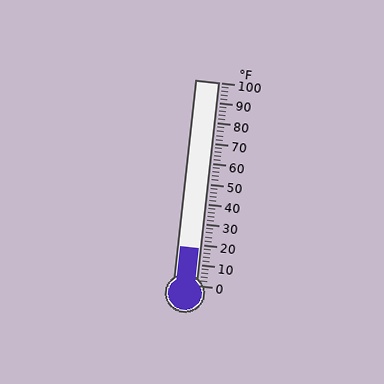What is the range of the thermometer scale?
The thermometer scale ranges from 0°F to 100°F.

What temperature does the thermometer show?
The thermometer shows approximately 18°F.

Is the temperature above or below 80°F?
The temperature is below 80°F.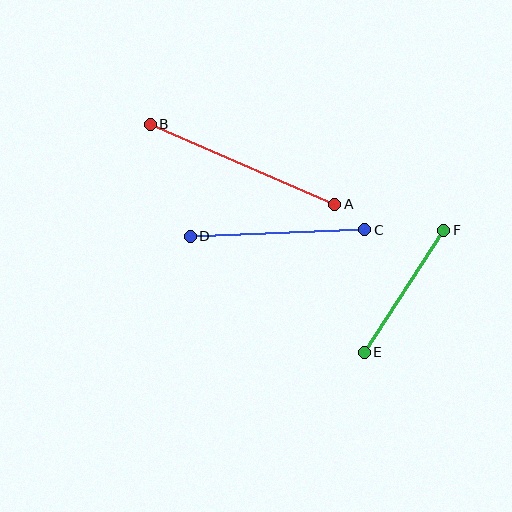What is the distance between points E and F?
The distance is approximately 146 pixels.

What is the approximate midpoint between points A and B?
The midpoint is at approximately (242, 164) pixels.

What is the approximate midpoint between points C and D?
The midpoint is at approximately (278, 233) pixels.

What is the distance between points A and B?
The distance is approximately 201 pixels.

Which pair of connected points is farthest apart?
Points A and B are farthest apart.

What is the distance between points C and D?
The distance is approximately 175 pixels.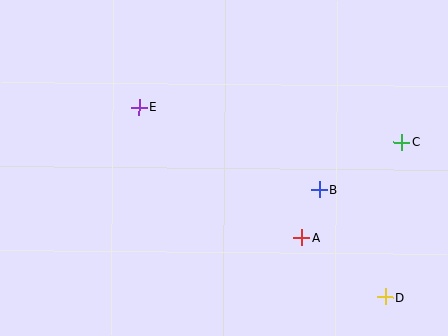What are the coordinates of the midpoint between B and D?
The midpoint between B and D is at (352, 244).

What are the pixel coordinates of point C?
Point C is at (402, 142).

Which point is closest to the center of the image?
Point B at (319, 190) is closest to the center.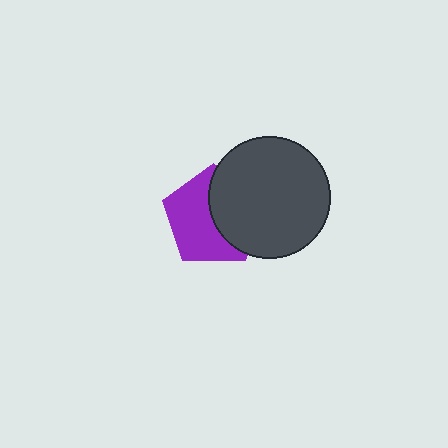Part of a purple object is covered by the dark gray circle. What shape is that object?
It is a pentagon.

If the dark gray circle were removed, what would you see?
You would see the complete purple pentagon.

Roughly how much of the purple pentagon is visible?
About half of it is visible (roughly 56%).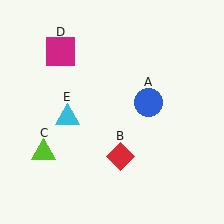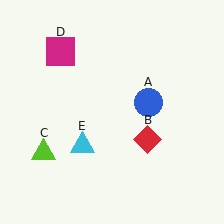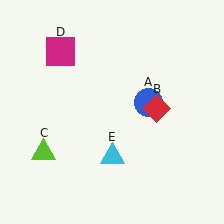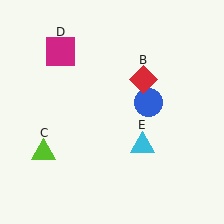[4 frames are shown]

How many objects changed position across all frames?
2 objects changed position: red diamond (object B), cyan triangle (object E).